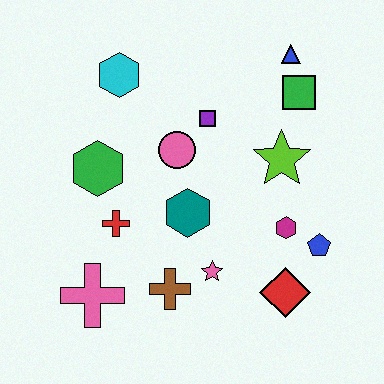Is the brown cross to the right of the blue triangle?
No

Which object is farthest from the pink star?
The blue triangle is farthest from the pink star.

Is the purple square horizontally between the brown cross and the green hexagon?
No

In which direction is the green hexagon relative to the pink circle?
The green hexagon is to the left of the pink circle.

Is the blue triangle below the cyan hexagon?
No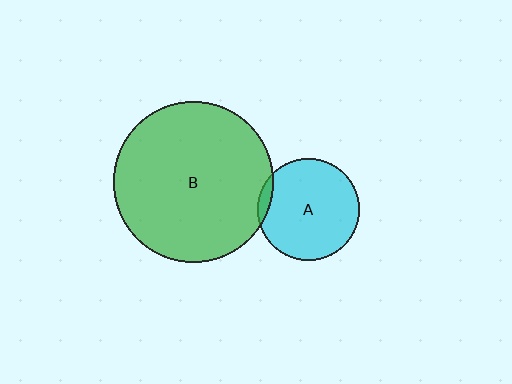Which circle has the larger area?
Circle B (green).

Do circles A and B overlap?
Yes.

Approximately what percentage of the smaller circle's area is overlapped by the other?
Approximately 5%.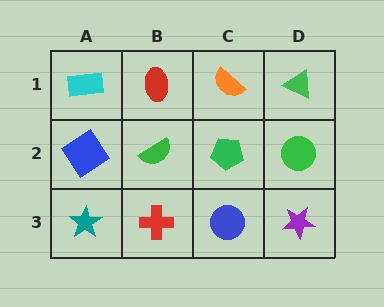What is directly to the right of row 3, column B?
A blue circle.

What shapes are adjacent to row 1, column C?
A green pentagon (row 2, column C), a red ellipse (row 1, column B), a green triangle (row 1, column D).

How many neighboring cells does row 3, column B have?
3.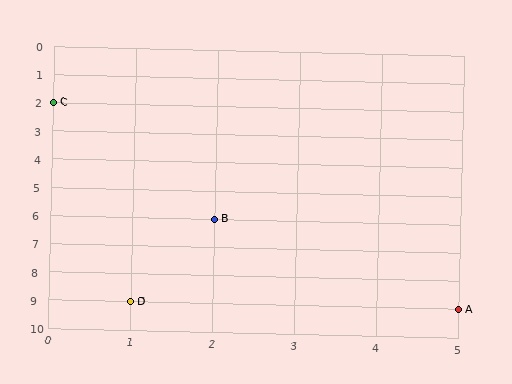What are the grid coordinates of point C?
Point C is at grid coordinates (0, 2).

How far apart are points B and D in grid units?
Points B and D are 1 column and 3 rows apart (about 3.2 grid units diagonally).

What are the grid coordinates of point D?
Point D is at grid coordinates (1, 9).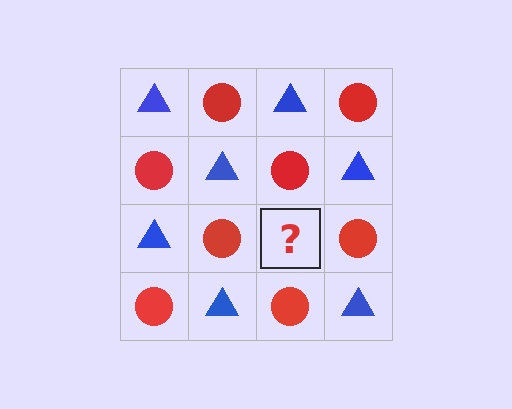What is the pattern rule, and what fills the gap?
The rule is that it alternates blue triangle and red circle in a checkerboard pattern. The gap should be filled with a blue triangle.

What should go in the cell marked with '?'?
The missing cell should contain a blue triangle.